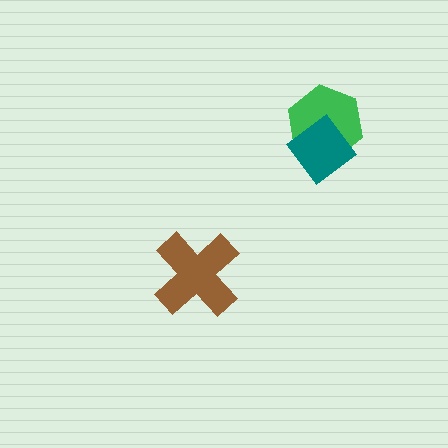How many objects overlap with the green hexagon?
1 object overlaps with the green hexagon.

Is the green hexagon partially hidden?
Yes, it is partially covered by another shape.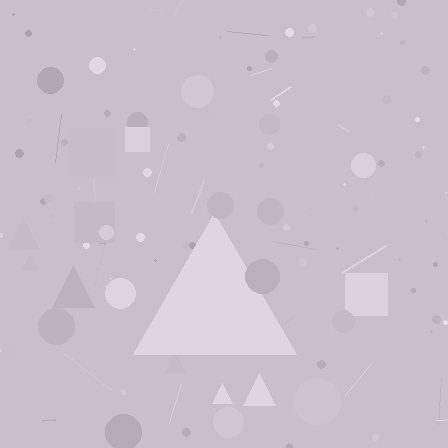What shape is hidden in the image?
A triangle is hidden in the image.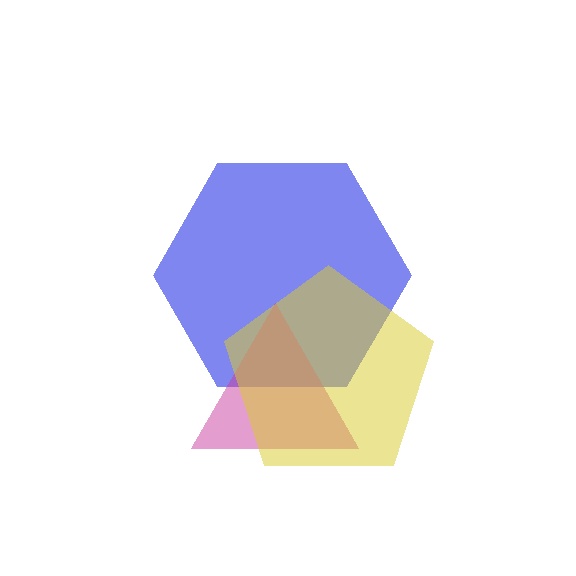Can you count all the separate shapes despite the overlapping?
Yes, there are 3 separate shapes.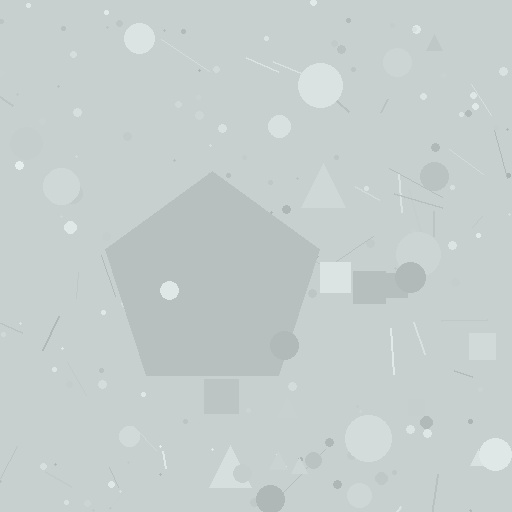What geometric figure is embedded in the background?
A pentagon is embedded in the background.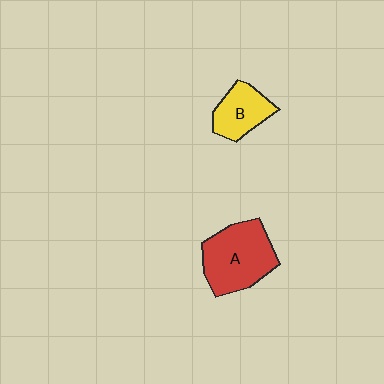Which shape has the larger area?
Shape A (red).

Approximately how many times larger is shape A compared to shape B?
Approximately 1.7 times.